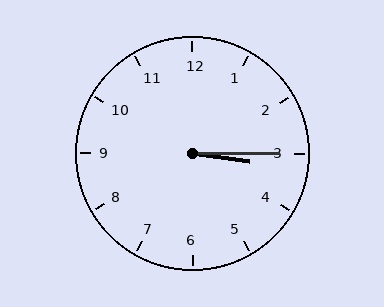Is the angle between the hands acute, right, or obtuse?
It is acute.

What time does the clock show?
3:15.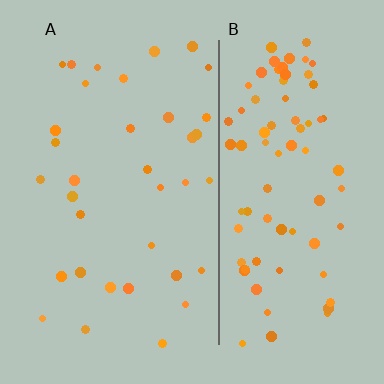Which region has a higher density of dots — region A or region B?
B (the right).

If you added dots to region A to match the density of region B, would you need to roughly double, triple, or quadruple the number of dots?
Approximately double.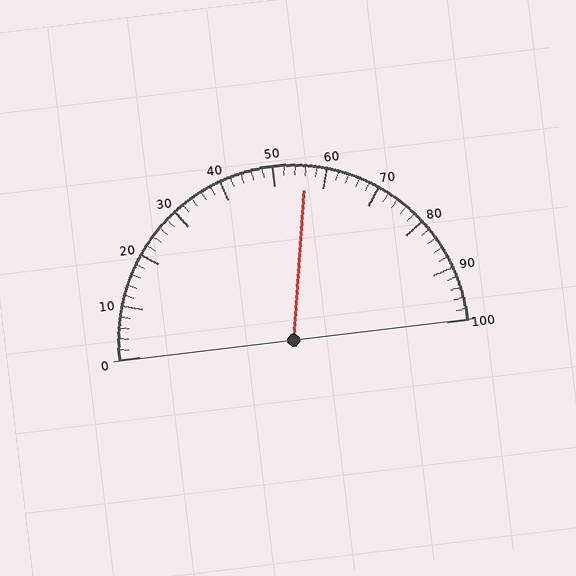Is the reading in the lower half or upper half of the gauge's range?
The reading is in the upper half of the range (0 to 100).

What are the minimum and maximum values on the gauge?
The gauge ranges from 0 to 100.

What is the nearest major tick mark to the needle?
The nearest major tick mark is 60.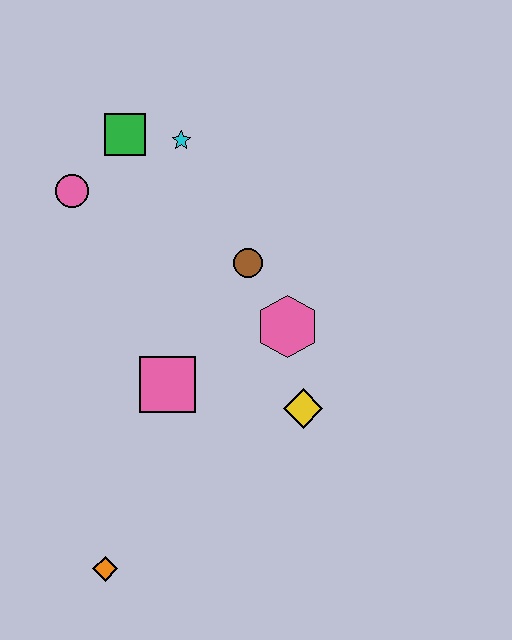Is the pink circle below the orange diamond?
No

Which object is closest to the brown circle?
The pink hexagon is closest to the brown circle.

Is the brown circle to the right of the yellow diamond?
No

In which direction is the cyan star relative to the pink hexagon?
The cyan star is above the pink hexagon.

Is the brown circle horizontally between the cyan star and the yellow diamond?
Yes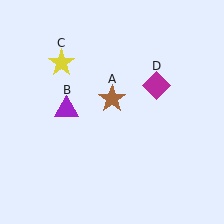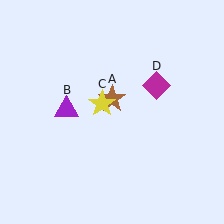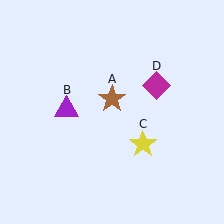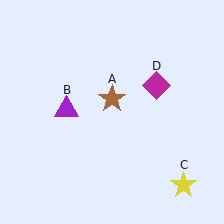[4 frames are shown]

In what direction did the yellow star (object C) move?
The yellow star (object C) moved down and to the right.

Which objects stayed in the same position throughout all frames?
Brown star (object A) and purple triangle (object B) and magenta diamond (object D) remained stationary.